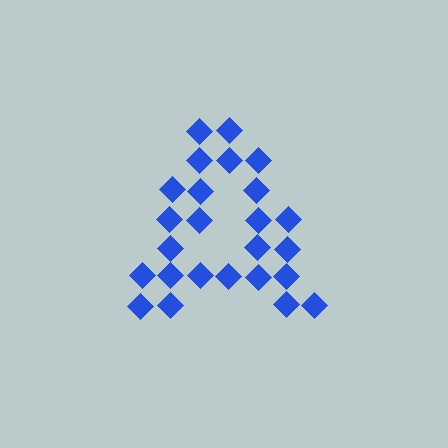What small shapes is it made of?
It is made of small diamonds.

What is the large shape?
The large shape is the letter A.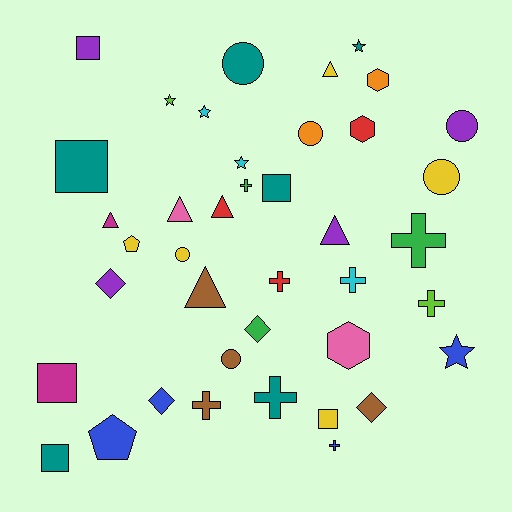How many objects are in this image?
There are 40 objects.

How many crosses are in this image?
There are 8 crosses.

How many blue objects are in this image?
There are 4 blue objects.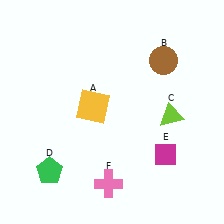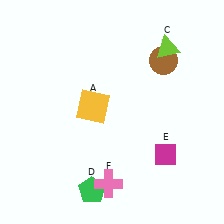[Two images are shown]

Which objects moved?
The objects that moved are: the lime triangle (C), the green pentagon (D).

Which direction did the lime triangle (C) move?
The lime triangle (C) moved up.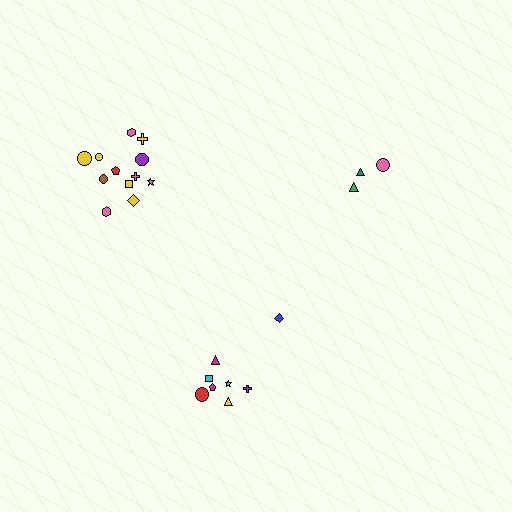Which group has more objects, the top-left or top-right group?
The top-left group.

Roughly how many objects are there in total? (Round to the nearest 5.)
Roughly 25 objects in total.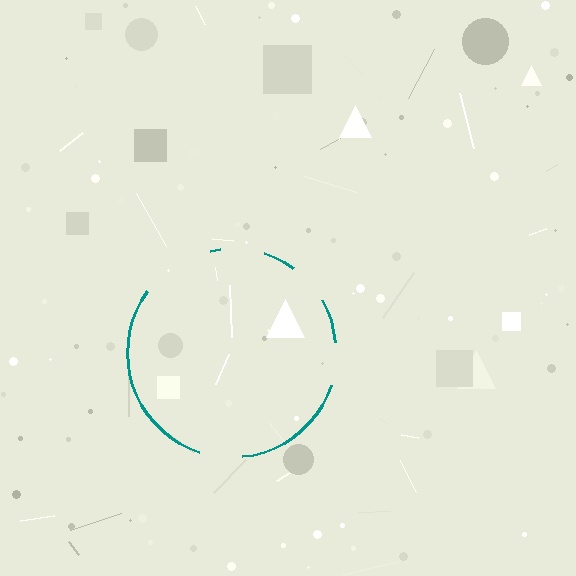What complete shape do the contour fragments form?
The contour fragments form a circle.